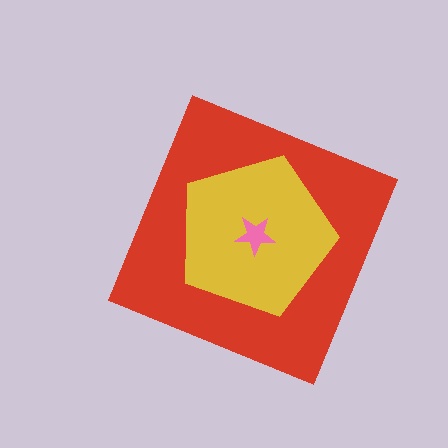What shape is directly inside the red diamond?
The yellow pentagon.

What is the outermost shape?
The red diamond.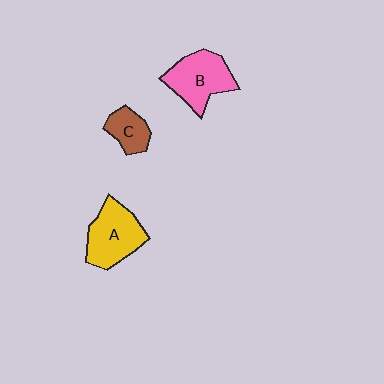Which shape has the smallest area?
Shape C (brown).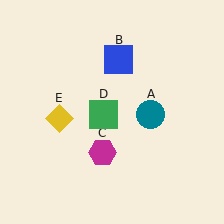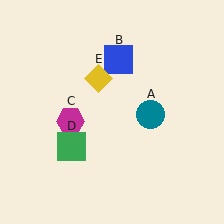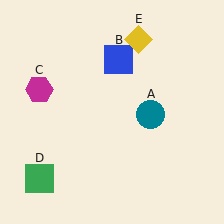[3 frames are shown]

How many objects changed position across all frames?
3 objects changed position: magenta hexagon (object C), green square (object D), yellow diamond (object E).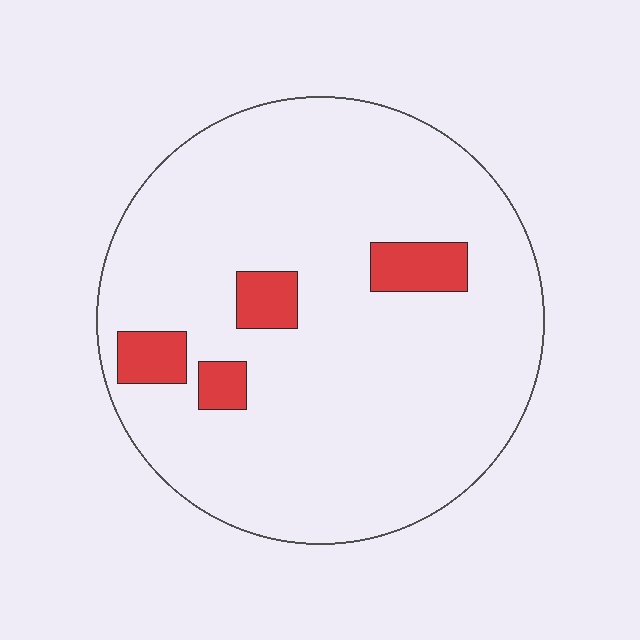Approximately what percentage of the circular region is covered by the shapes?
Approximately 10%.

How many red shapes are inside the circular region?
4.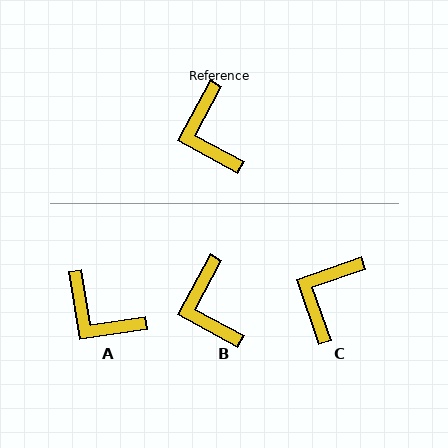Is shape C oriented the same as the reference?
No, it is off by about 42 degrees.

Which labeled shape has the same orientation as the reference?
B.